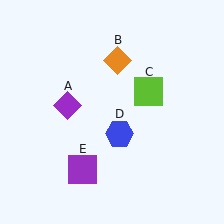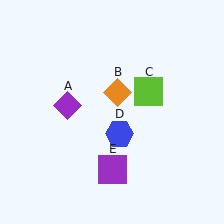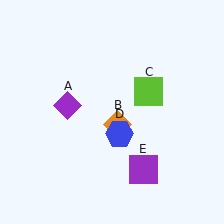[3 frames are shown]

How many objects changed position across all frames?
2 objects changed position: orange diamond (object B), purple square (object E).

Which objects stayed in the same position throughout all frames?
Purple diamond (object A) and lime square (object C) and blue hexagon (object D) remained stationary.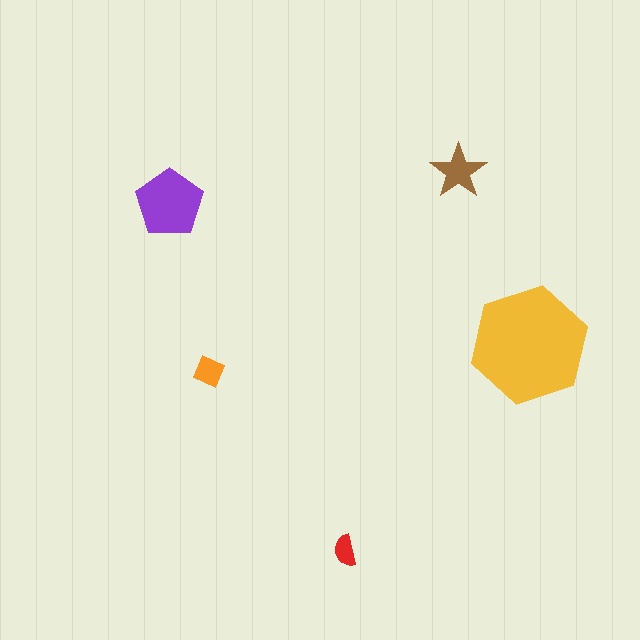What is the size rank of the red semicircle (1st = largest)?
5th.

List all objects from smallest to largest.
The red semicircle, the orange diamond, the brown star, the purple pentagon, the yellow hexagon.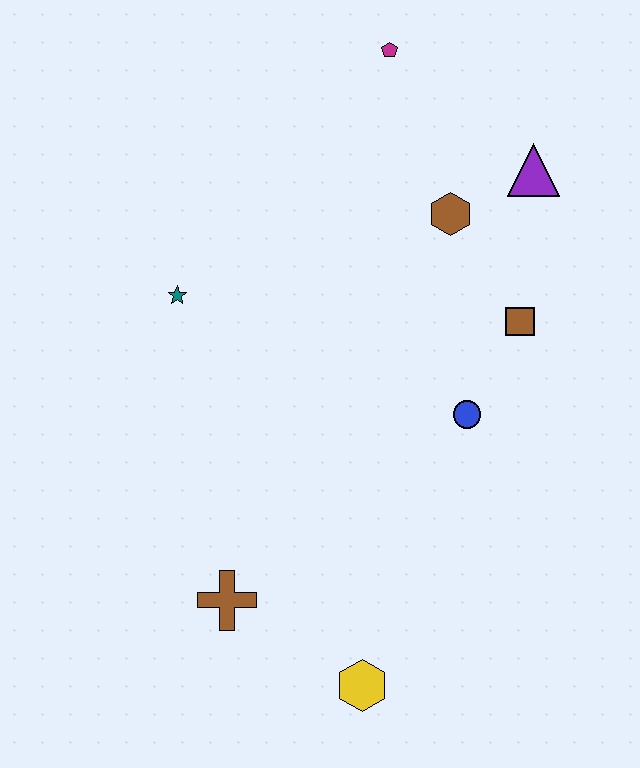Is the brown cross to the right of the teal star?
Yes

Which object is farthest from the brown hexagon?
The yellow hexagon is farthest from the brown hexagon.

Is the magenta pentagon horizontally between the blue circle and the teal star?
Yes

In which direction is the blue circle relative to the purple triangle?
The blue circle is below the purple triangle.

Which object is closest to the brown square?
The blue circle is closest to the brown square.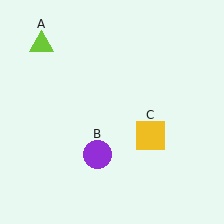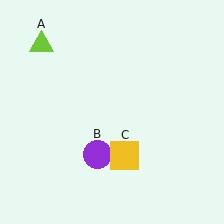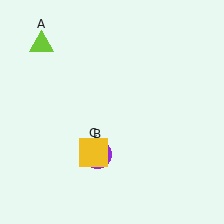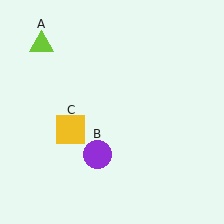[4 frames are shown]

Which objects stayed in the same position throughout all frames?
Lime triangle (object A) and purple circle (object B) remained stationary.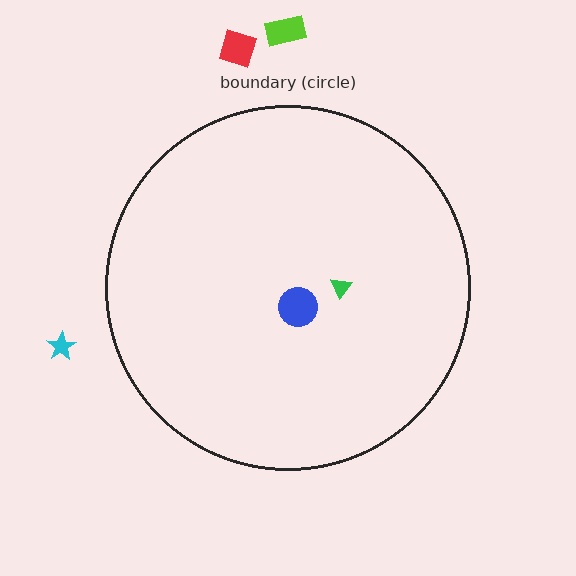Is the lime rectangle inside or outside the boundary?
Outside.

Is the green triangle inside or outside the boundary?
Inside.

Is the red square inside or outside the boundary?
Outside.